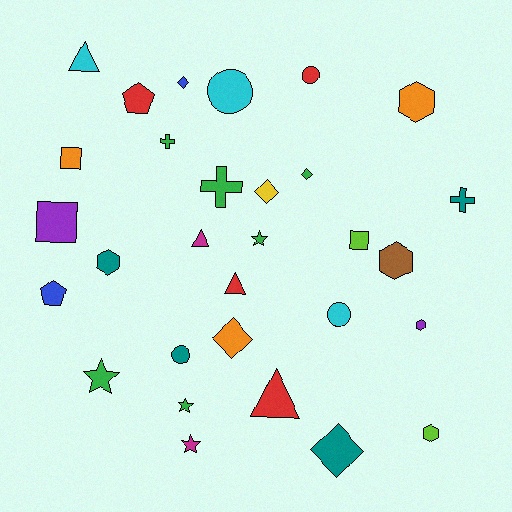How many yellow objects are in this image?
There is 1 yellow object.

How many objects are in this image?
There are 30 objects.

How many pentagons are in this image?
There are 2 pentagons.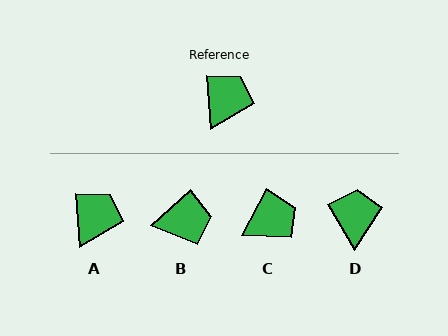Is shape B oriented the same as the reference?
No, it is off by about 51 degrees.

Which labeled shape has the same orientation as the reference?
A.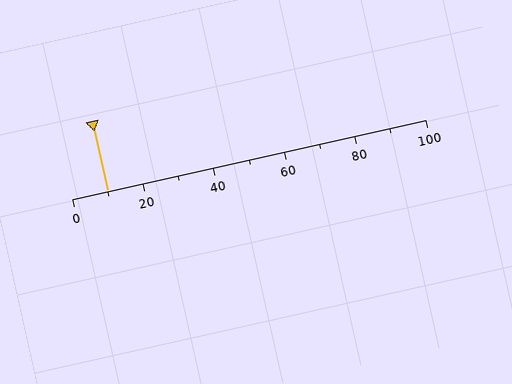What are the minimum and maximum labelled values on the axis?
The axis runs from 0 to 100.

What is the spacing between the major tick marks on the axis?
The major ticks are spaced 20 apart.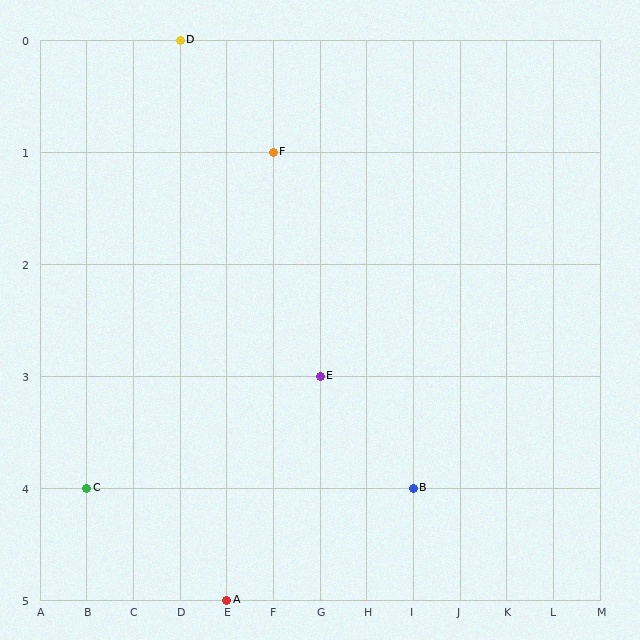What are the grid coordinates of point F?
Point F is at grid coordinates (F, 1).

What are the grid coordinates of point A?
Point A is at grid coordinates (E, 5).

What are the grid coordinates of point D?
Point D is at grid coordinates (D, 0).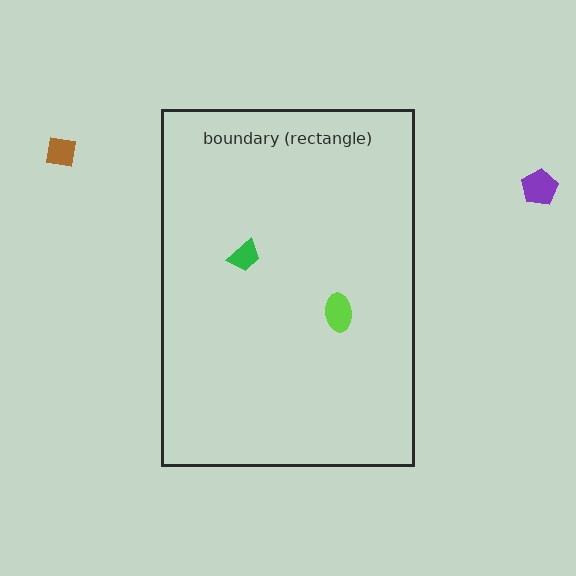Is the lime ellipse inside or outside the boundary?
Inside.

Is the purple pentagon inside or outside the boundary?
Outside.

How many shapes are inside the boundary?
2 inside, 2 outside.